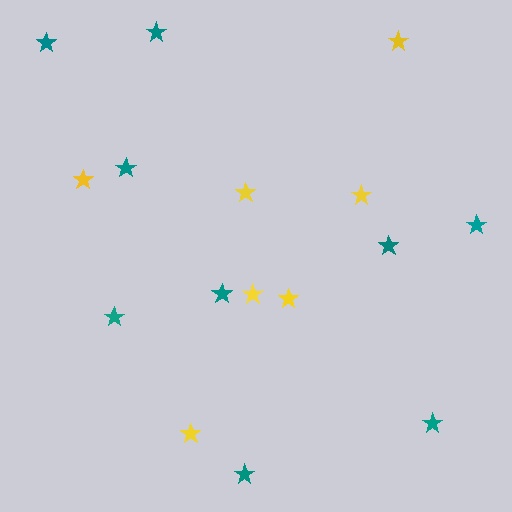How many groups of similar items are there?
There are 2 groups: one group of yellow stars (7) and one group of teal stars (9).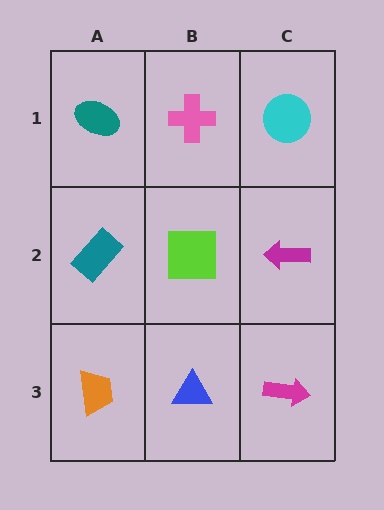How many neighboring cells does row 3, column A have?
2.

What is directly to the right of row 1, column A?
A pink cross.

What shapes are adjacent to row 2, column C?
A cyan circle (row 1, column C), a magenta arrow (row 3, column C), a lime square (row 2, column B).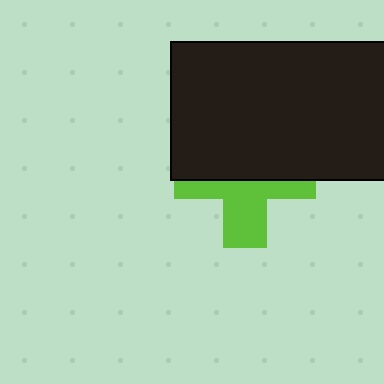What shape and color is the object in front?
The object in front is a black rectangle.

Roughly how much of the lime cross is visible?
A small part of it is visible (roughly 44%).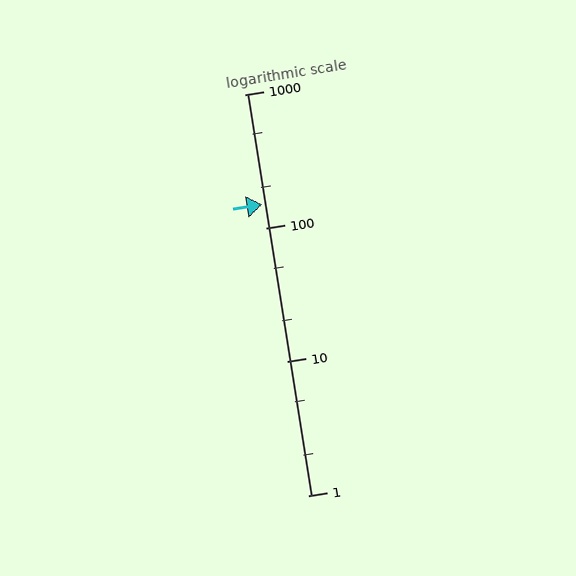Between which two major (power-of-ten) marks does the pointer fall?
The pointer is between 100 and 1000.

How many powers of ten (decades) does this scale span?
The scale spans 3 decades, from 1 to 1000.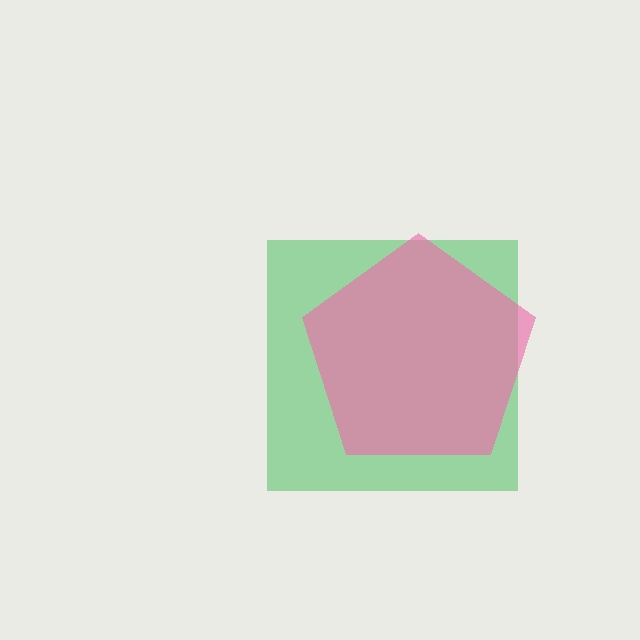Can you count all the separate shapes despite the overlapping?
Yes, there are 2 separate shapes.